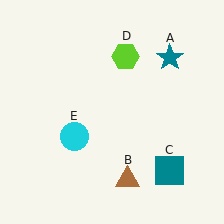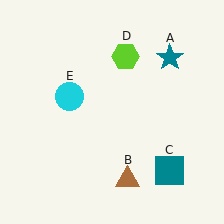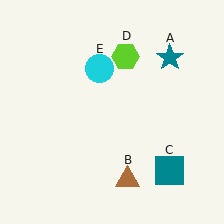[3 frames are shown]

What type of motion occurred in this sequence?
The cyan circle (object E) rotated clockwise around the center of the scene.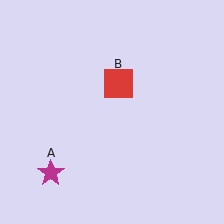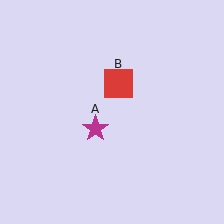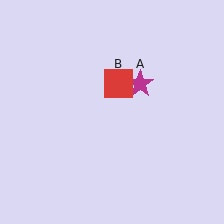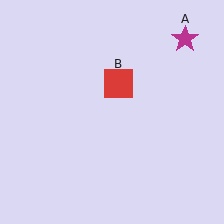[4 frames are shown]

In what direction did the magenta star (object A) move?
The magenta star (object A) moved up and to the right.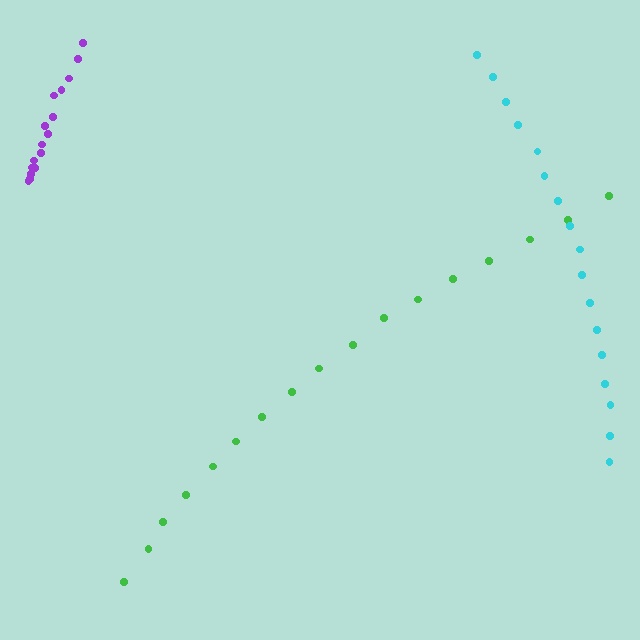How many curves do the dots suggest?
There are 3 distinct paths.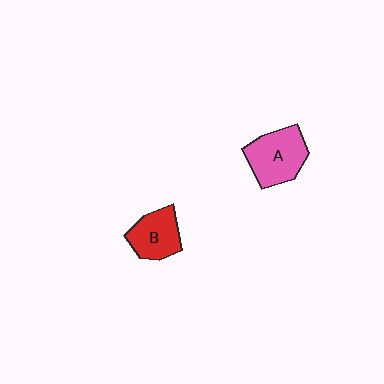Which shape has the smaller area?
Shape B (red).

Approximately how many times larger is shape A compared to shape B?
Approximately 1.3 times.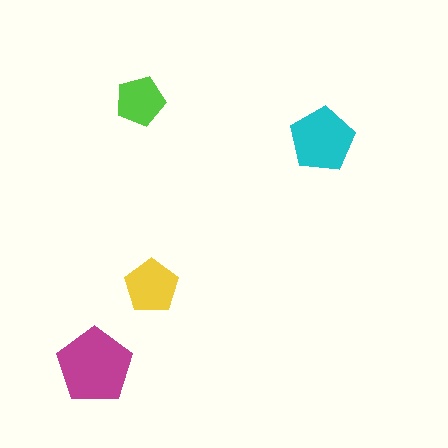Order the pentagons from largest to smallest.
the magenta one, the cyan one, the yellow one, the lime one.